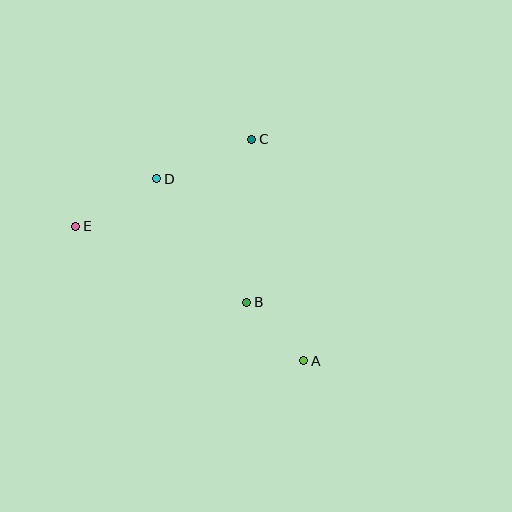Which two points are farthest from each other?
Points A and E are farthest from each other.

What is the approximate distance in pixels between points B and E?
The distance between B and E is approximately 187 pixels.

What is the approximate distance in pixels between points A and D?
The distance between A and D is approximately 234 pixels.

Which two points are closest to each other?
Points A and B are closest to each other.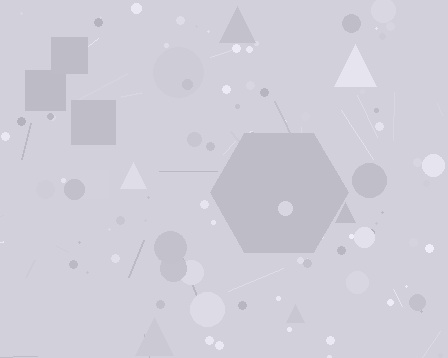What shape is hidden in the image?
A hexagon is hidden in the image.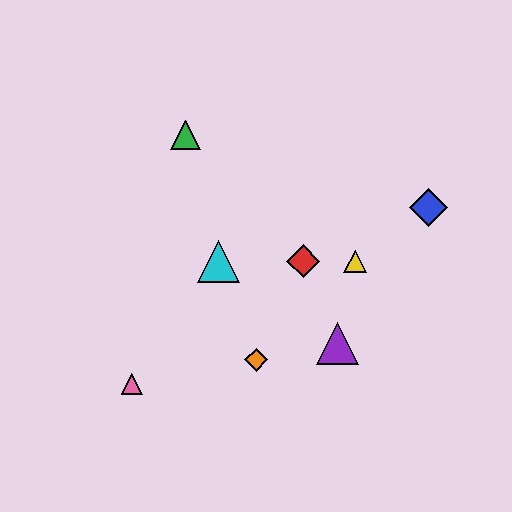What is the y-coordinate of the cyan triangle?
The cyan triangle is at y≈261.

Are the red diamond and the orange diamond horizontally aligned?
No, the red diamond is at y≈261 and the orange diamond is at y≈360.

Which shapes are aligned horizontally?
The red diamond, the yellow triangle, the cyan triangle are aligned horizontally.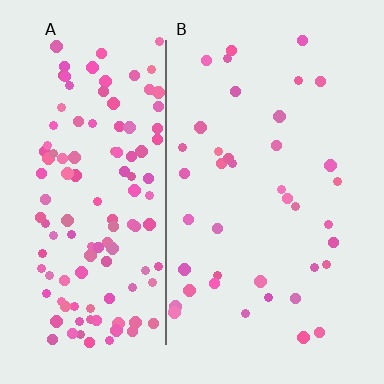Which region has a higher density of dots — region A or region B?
A (the left).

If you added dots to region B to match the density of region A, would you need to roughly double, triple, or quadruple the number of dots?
Approximately triple.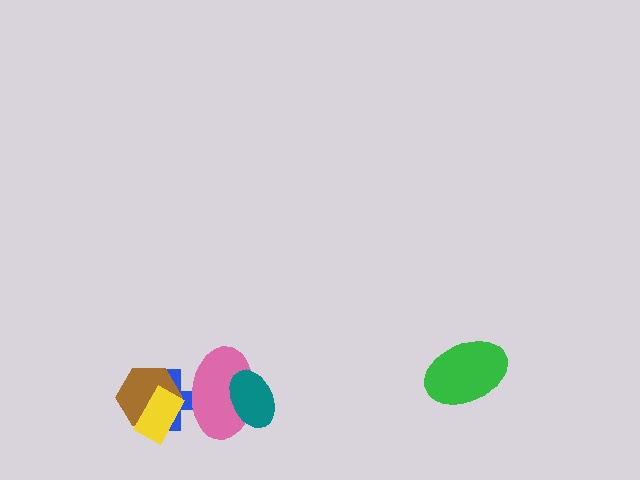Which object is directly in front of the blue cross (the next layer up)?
The pink ellipse is directly in front of the blue cross.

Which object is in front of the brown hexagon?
The yellow rectangle is in front of the brown hexagon.